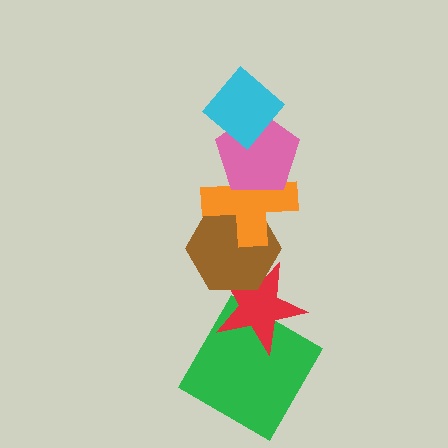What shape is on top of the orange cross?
The pink pentagon is on top of the orange cross.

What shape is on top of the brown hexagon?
The orange cross is on top of the brown hexagon.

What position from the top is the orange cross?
The orange cross is 3rd from the top.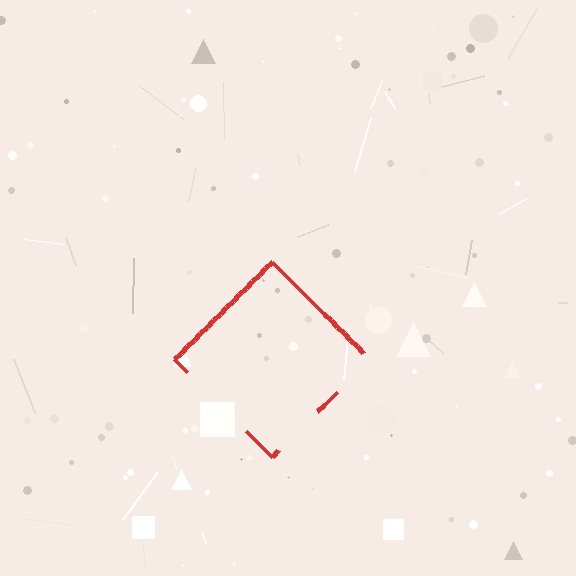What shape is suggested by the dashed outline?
The dashed outline suggests a diamond.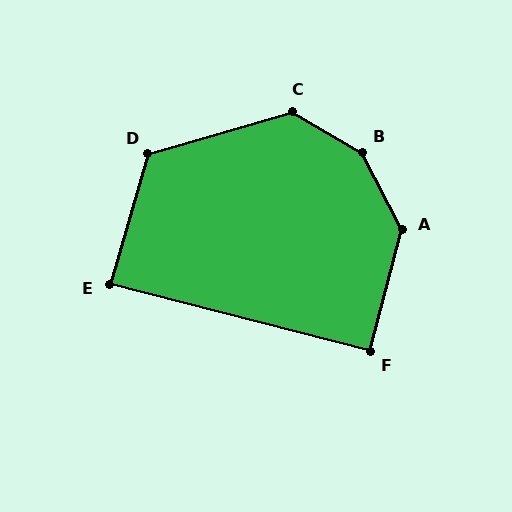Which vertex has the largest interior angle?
B, at approximately 147 degrees.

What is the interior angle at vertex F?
Approximately 90 degrees (approximately right).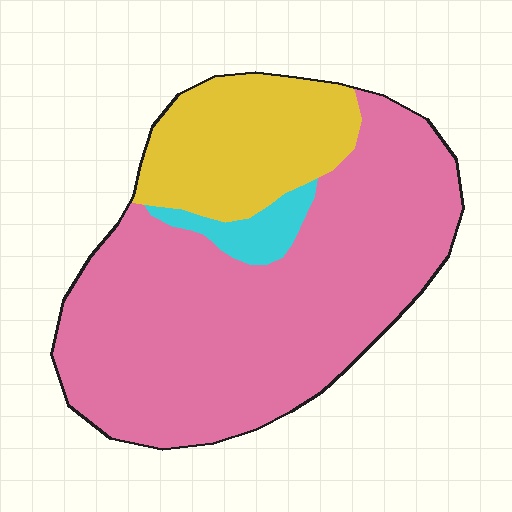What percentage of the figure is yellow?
Yellow covers 23% of the figure.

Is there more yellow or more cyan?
Yellow.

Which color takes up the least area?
Cyan, at roughly 5%.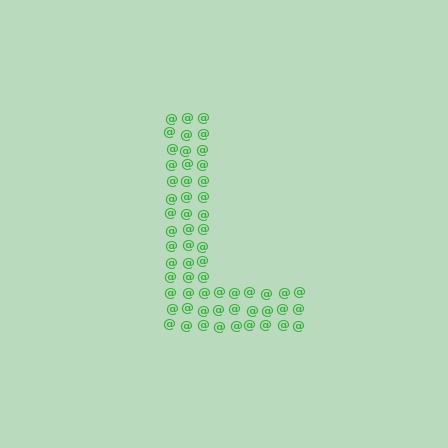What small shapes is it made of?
It is made of small at signs.